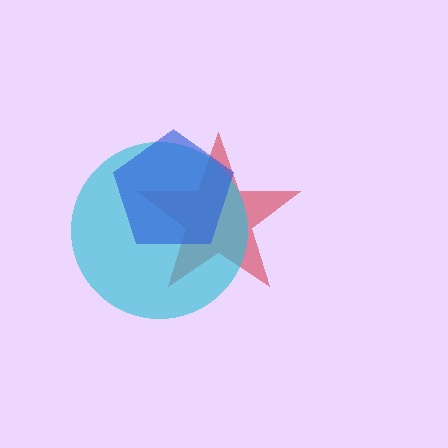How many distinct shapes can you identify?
There are 3 distinct shapes: a red star, a cyan circle, a blue pentagon.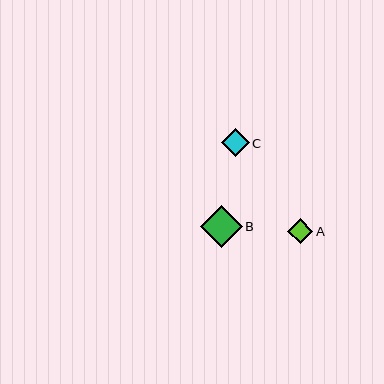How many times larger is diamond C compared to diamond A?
Diamond C is approximately 1.1 times the size of diamond A.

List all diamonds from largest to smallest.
From largest to smallest: B, C, A.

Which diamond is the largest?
Diamond B is the largest with a size of approximately 42 pixels.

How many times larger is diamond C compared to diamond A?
Diamond C is approximately 1.1 times the size of diamond A.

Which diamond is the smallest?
Diamond A is the smallest with a size of approximately 25 pixels.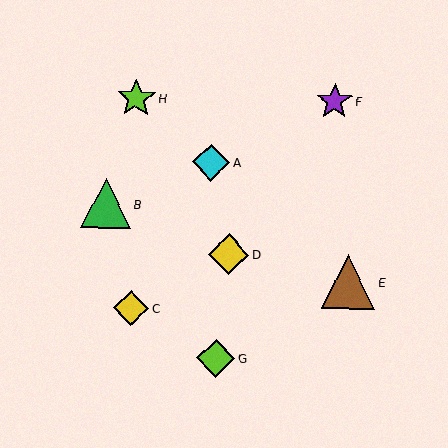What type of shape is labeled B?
Shape B is a green triangle.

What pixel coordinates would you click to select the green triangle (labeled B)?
Click at (106, 203) to select the green triangle B.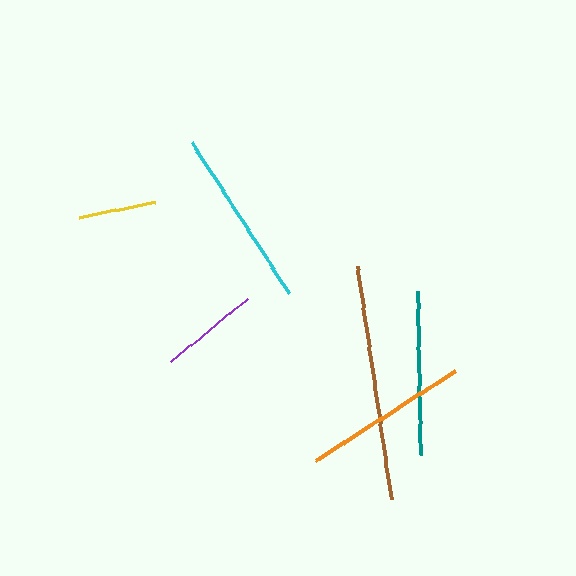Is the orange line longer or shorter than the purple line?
The orange line is longer than the purple line.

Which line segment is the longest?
The brown line is the longest at approximately 236 pixels.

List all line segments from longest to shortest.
From longest to shortest: brown, cyan, orange, teal, purple, yellow.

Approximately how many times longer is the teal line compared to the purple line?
The teal line is approximately 1.6 times the length of the purple line.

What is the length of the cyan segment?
The cyan segment is approximately 179 pixels long.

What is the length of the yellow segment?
The yellow segment is approximately 78 pixels long.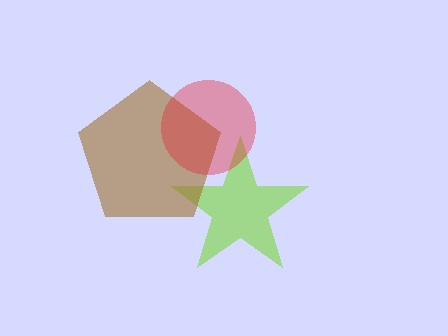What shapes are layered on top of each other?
The layered shapes are: a lime star, a brown pentagon, a red circle.